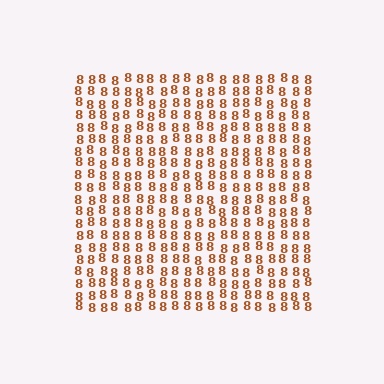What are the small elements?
The small elements are digit 8's.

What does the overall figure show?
The overall figure shows a square.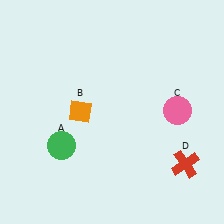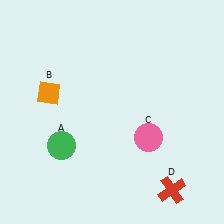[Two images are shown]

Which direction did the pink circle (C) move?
The pink circle (C) moved left.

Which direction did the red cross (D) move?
The red cross (D) moved down.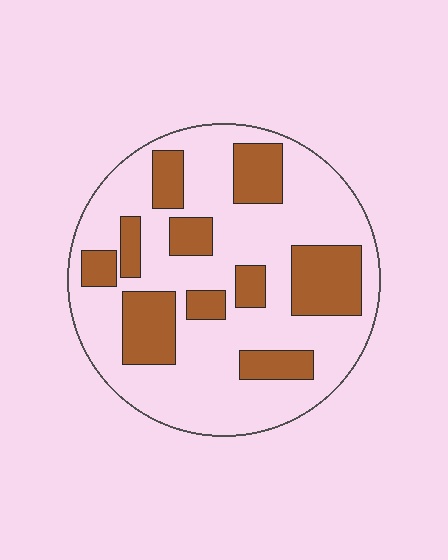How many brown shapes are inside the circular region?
10.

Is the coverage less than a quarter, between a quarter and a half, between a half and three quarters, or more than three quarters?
Between a quarter and a half.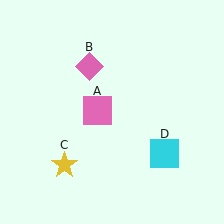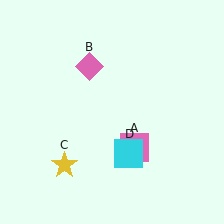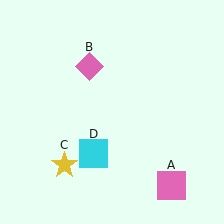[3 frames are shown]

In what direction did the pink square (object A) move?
The pink square (object A) moved down and to the right.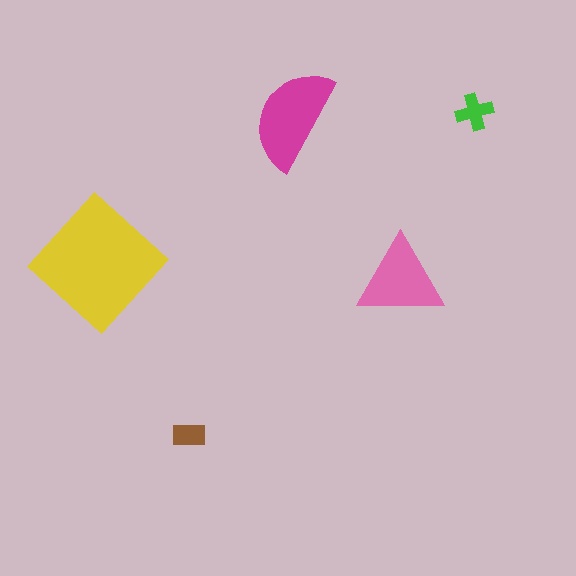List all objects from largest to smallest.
The yellow diamond, the magenta semicircle, the pink triangle, the green cross, the brown rectangle.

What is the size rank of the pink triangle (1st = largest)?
3rd.